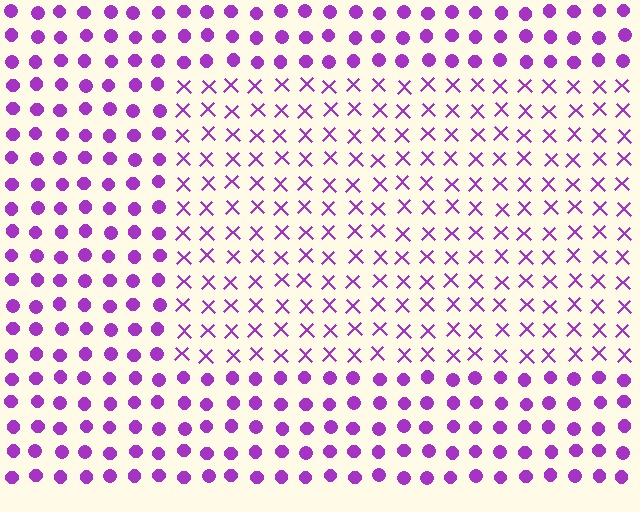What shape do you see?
I see a rectangle.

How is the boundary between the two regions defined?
The boundary is defined by a change in element shape: X marks inside vs. circles outside. All elements share the same color and spacing.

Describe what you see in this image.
The image is filled with small purple elements arranged in a uniform grid. A rectangle-shaped region contains X marks, while the surrounding area contains circles. The boundary is defined purely by the change in element shape.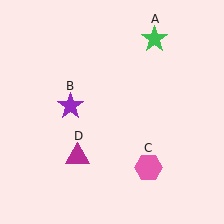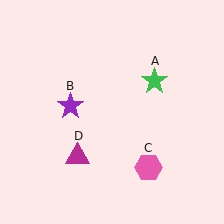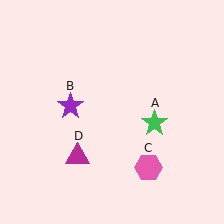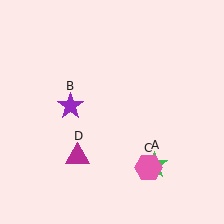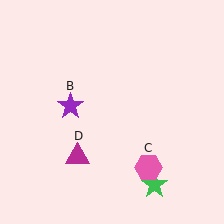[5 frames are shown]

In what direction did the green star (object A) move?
The green star (object A) moved down.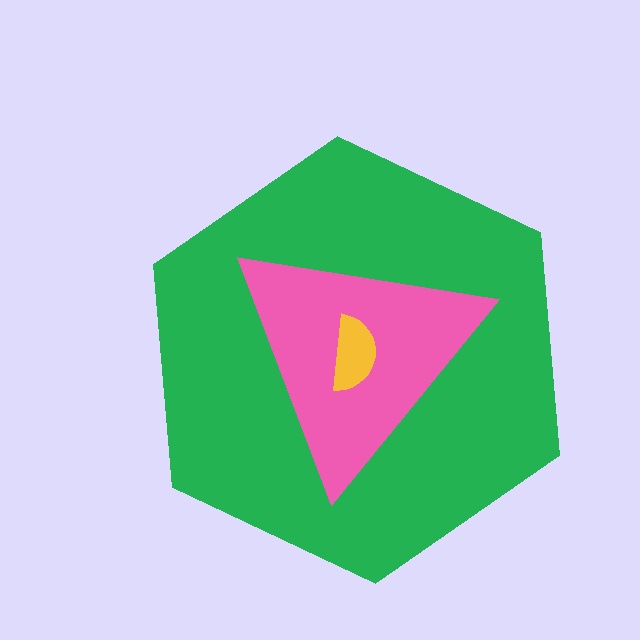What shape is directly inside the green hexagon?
The pink triangle.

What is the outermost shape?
The green hexagon.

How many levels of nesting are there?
3.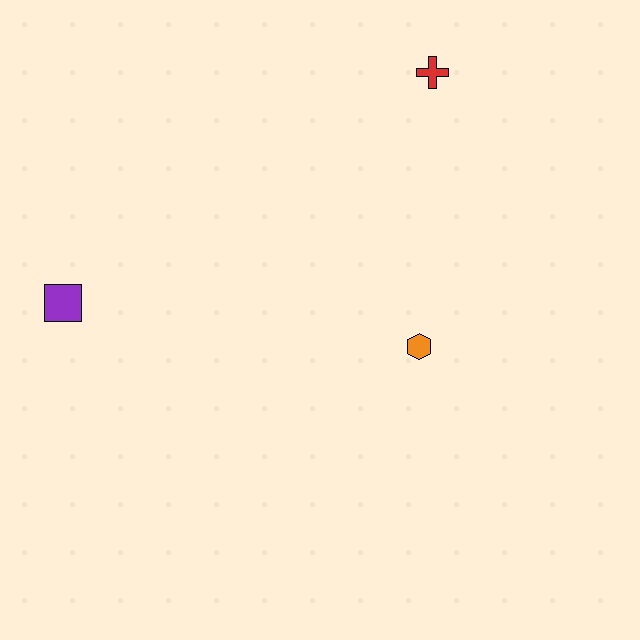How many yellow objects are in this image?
There are no yellow objects.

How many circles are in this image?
There are no circles.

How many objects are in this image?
There are 3 objects.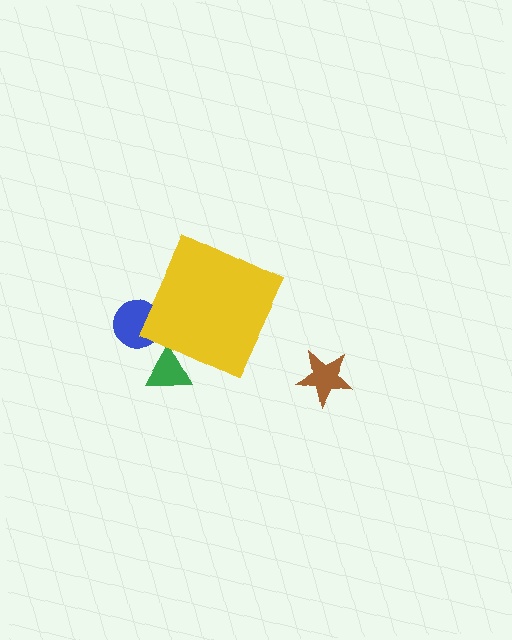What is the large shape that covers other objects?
A yellow diamond.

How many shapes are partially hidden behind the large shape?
2 shapes are partially hidden.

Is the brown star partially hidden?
No, the brown star is fully visible.